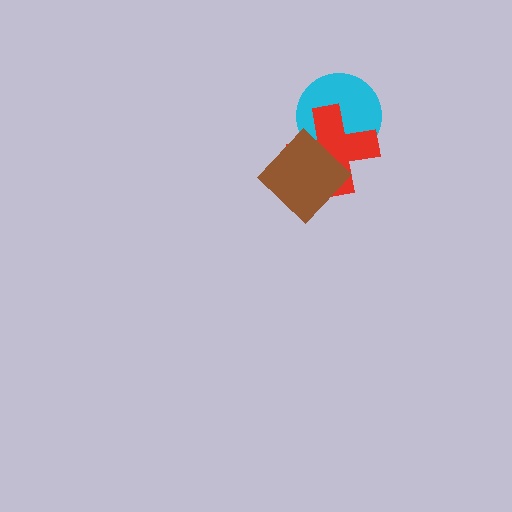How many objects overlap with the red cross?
2 objects overlap with the red cross.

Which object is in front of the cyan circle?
The red cross is in front of the cyan circle.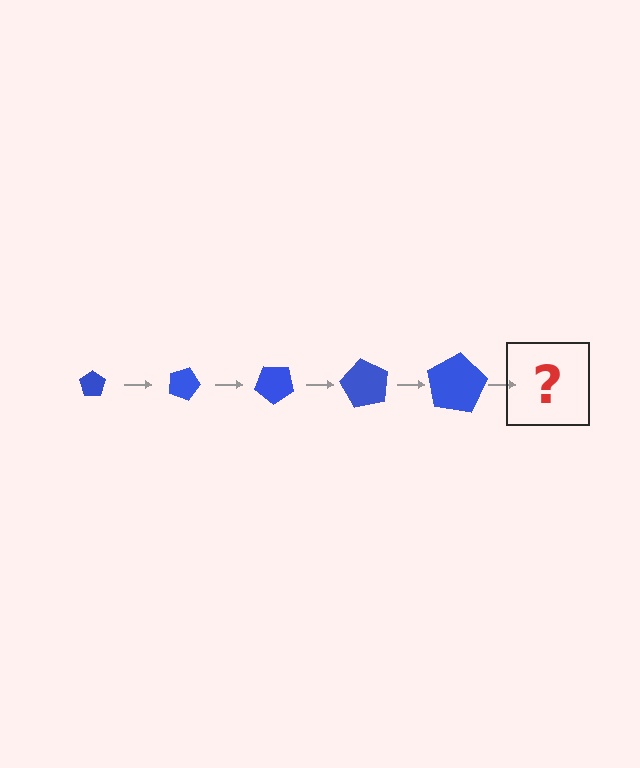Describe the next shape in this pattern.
It should be a pentagon, larger than the previous one and rotated 100 degrees from the start.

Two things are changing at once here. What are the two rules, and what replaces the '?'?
The two rules are that the pentagon grows larger each step and it rotates 20 degrees each step. The '?' should be a pentagon, larger than the previous one and rotated 100 degrees from the start.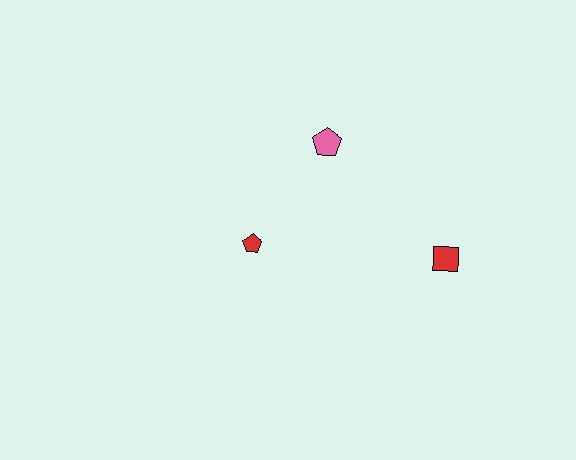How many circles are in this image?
There are no circles.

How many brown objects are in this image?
There are no brown objects.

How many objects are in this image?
There are 3 objects.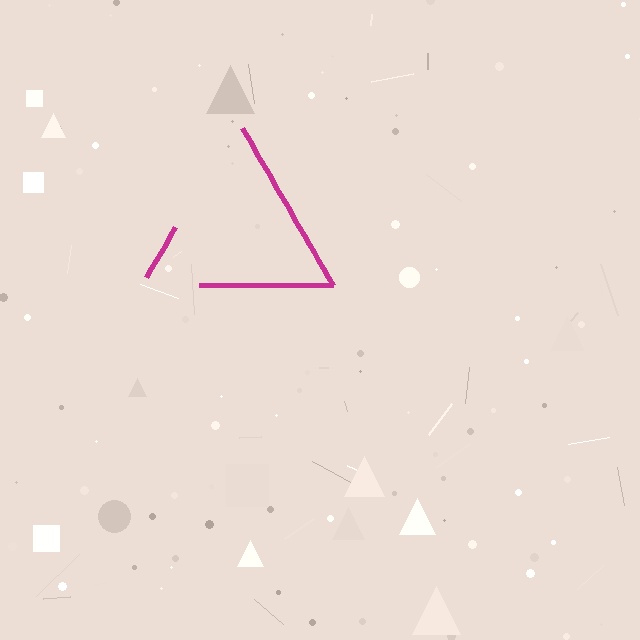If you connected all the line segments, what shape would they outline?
They would outline a triangle.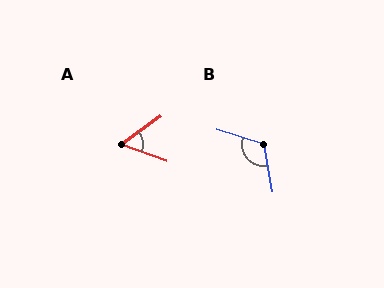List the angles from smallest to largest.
A (55°), B (117°).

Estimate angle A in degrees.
Approximately 55 degrees.